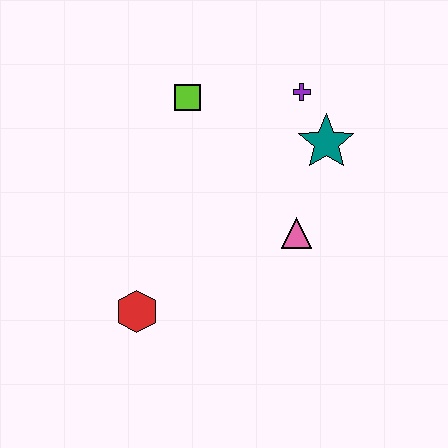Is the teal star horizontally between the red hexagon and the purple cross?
No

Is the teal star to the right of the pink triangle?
Yes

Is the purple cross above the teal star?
Yes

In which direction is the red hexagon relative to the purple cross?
The red hexagon is below the purple cross.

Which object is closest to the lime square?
The purple cross is closest to the lime square.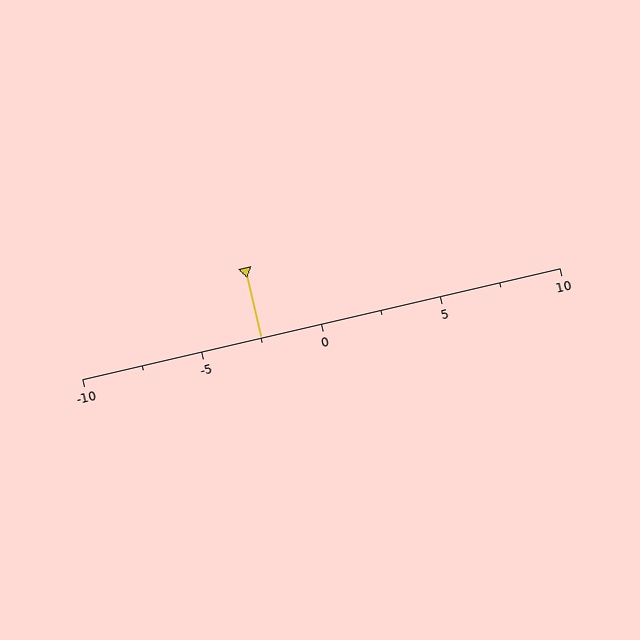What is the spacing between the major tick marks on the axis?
The major ticks are spaced 5 apart.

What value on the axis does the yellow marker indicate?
The marker indicates approximately -2.5.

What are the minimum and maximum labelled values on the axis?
The axis runs from -10 to 10.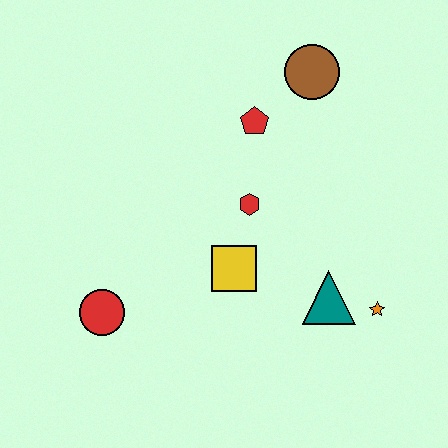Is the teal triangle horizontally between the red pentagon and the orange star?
Yes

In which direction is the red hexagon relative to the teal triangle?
The red hexagon is above the teal triangle.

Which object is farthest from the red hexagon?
The red circle is farthest from the red hexagon.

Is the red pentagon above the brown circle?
No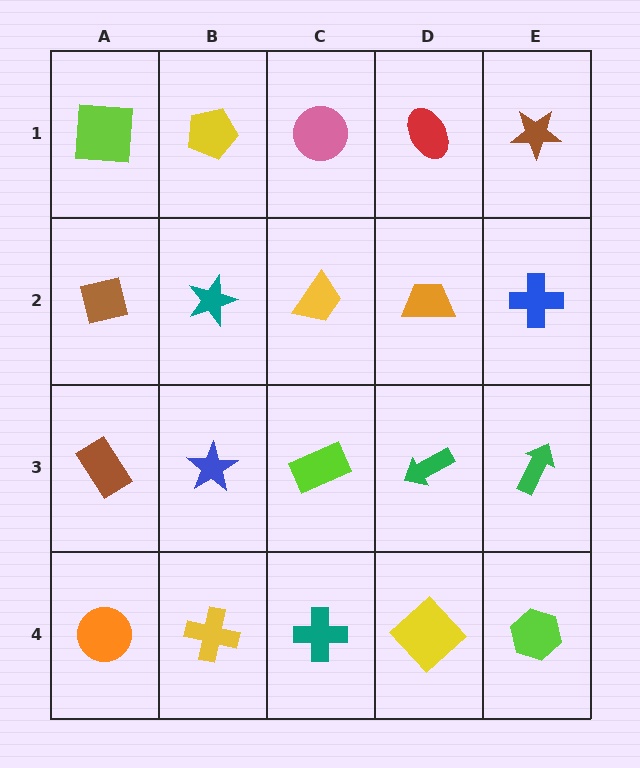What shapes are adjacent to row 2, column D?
A red ellipse (row 1, column D), a green arrow (row 3, column D), a yellow trapezoid (row 2, column C), a blue cross (row 2, column E).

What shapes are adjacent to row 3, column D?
An orange trapezoid (row 2, column D), a yellow diamond (row 4, column D), a lime rectangle (row 3, column C), a green arrow (row 3, column E).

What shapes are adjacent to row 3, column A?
A brown square (row 2, column A), an orange circle (row 4, column A), a blue star (row 3, column B).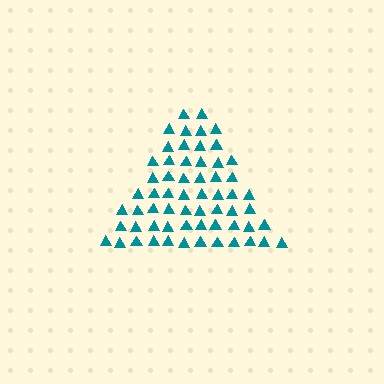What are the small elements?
The small elements are triangles.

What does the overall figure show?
The overall figure shows a triangle.